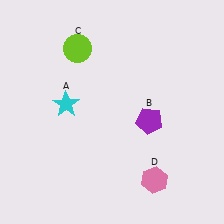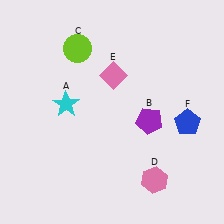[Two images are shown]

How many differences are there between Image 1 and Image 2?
There are 2 differences between the two images.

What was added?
A pink diamond (E), a blue pentagon (F) were added in Image 2.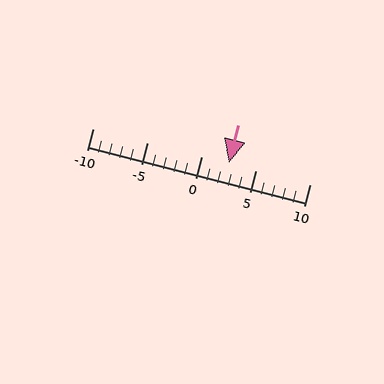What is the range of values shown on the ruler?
The ruler shows values from -10 to 10.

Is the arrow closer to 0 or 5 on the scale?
The arrow is closer to 5.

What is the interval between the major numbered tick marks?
The major tick marks are spaced 5 units apart.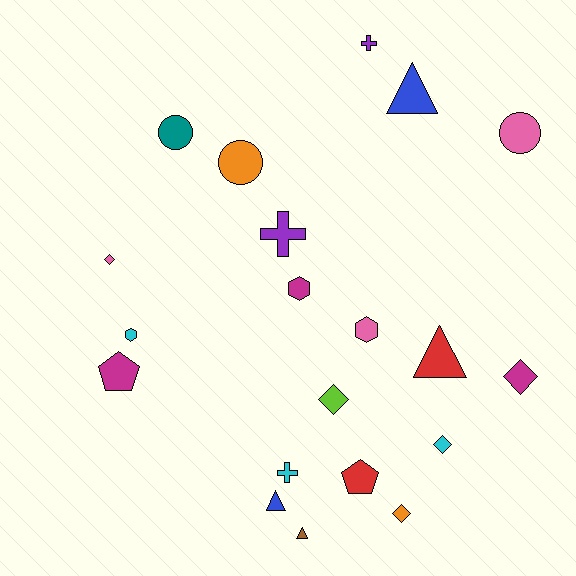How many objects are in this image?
There are 20 objects.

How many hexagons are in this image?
There are 3 hexagons.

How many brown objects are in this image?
There is 1 brown object.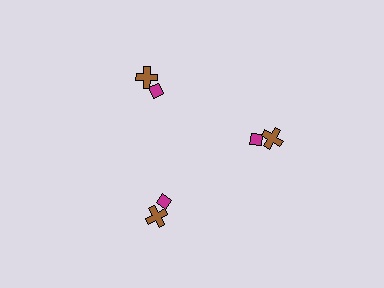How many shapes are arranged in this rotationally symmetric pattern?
There are 6 shapes, arranged in 3 groups of 2.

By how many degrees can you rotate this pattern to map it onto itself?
The pattern maps onto itself every 120 degrees of rotation.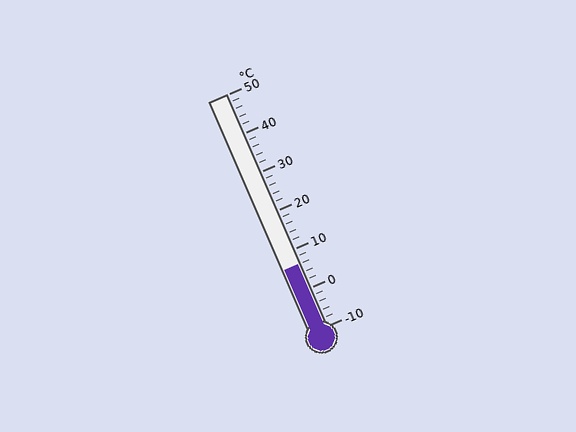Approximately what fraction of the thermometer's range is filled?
The thermometer is filled to approximately 25% of its range.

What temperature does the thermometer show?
The thermometer shows approximately 6°C.